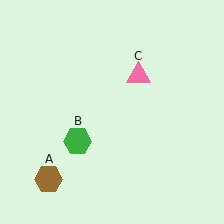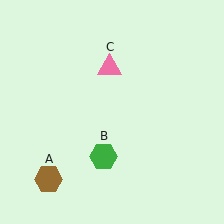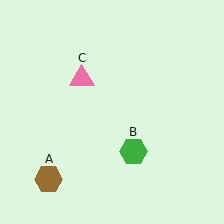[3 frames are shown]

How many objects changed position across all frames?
2 objects changed position: green hexagon (object B), pink triangle (object C).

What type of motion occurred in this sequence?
The green hexagon (object B), pink triangle (object C) rotated counterclockwise around the center of the scene.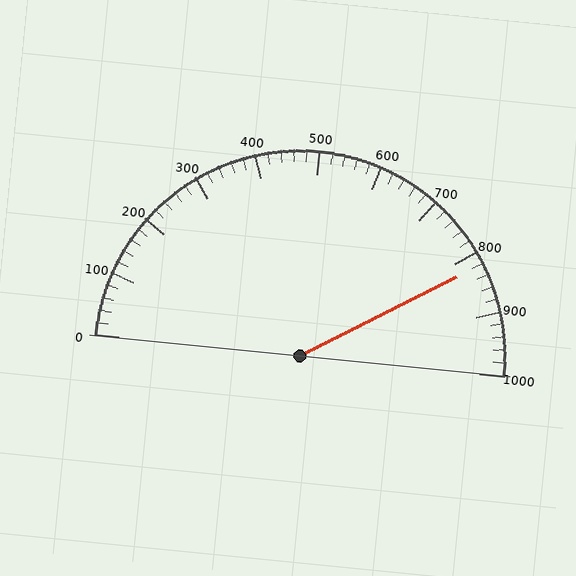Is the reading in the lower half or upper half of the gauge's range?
The reading is in the upper half of the range (0 to 1000).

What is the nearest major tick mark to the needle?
The nearest major tick mark is 800.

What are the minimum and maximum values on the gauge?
The gauge ranges from 0 to 1000.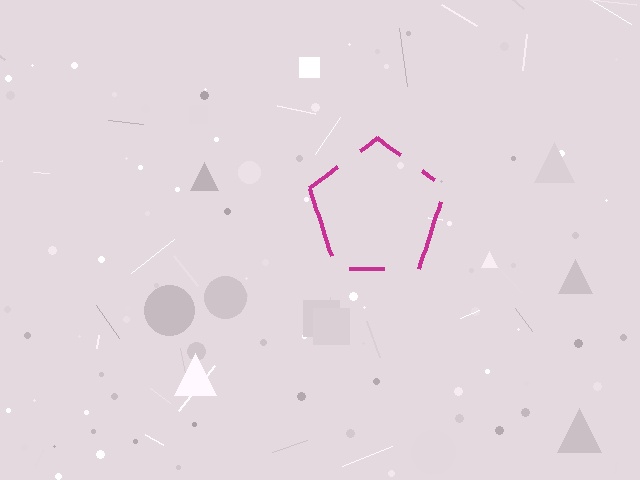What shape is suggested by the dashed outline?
The dashed outline suggests a pentagon.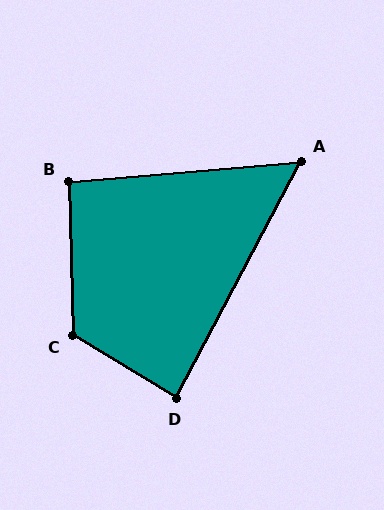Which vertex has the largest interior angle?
C, at approximately 123 degrees.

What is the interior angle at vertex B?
Approximately 93 degrees (approximately right).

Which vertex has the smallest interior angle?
A, at approximately 57 degrees.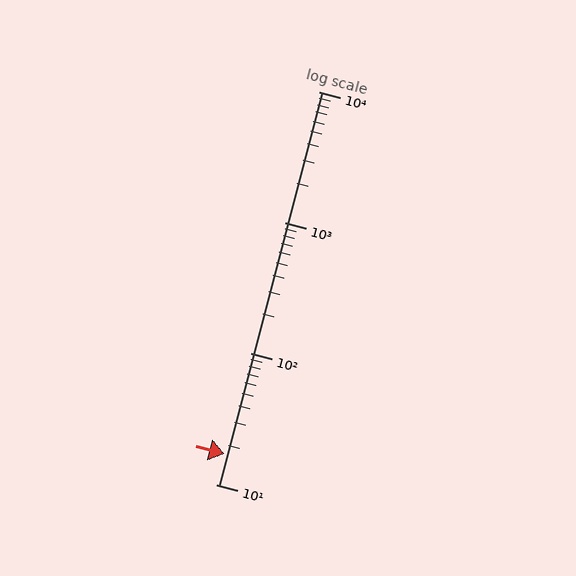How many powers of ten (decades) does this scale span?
The scale spans 3 decades, from 10 to 10000.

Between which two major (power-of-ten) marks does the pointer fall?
The pointer is between 10 and 100.